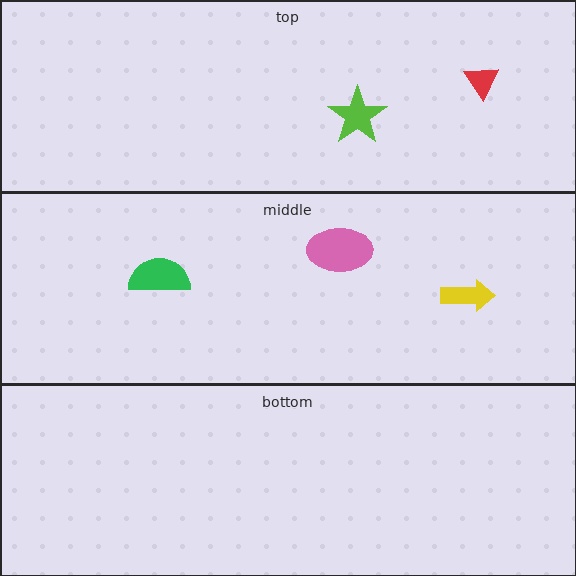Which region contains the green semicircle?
The middle region.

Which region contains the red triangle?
The top region.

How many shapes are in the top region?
2.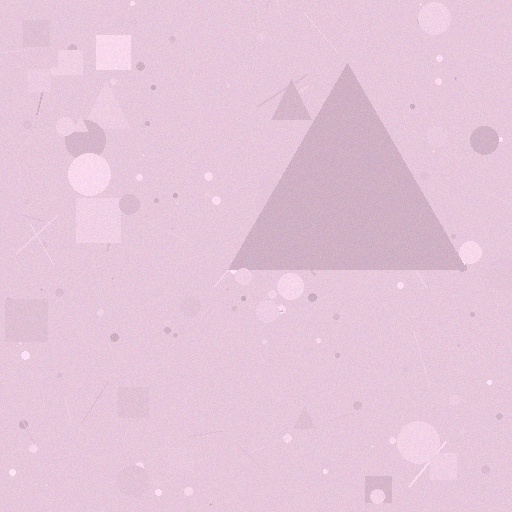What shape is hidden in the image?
A triangle is hidden in the image.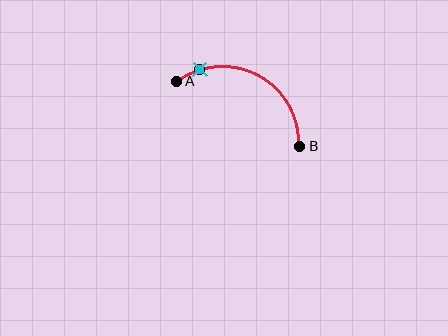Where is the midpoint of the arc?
The arc midpoint is the point on the curve farthest from the straight line joining A and B. It sits above that line.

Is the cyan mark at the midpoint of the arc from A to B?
No. The cyan mark lies on the arc but is closer to endpoint A. The arc midpoint would be at the point on the curve equidistant along the arc from both A and B.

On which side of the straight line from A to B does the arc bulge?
The arc bulges above the straight line connecting A and B.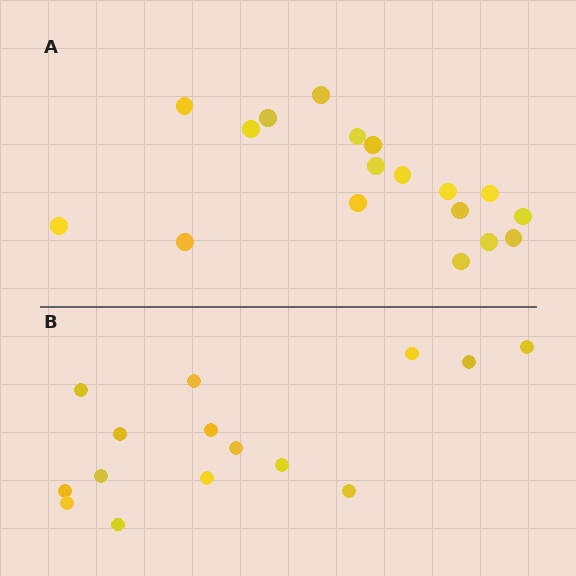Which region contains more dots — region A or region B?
Region A (the top region) has more dots.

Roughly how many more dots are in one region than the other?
Region A has just a few more — roughly 2 or 3 more dots than region B.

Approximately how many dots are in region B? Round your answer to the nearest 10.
About 20 dots. (The exact count is 15, which rounds to 20.)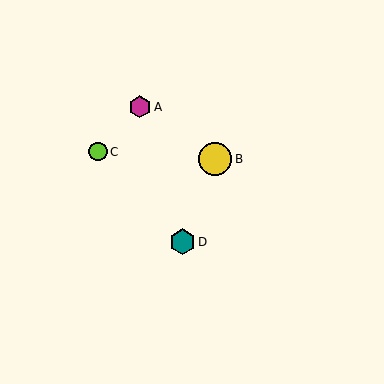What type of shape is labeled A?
Shape A is a magenta hexagon.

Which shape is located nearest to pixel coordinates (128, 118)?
The magenta hexagon (labeled A) at (140, 107) is nearest to that location.